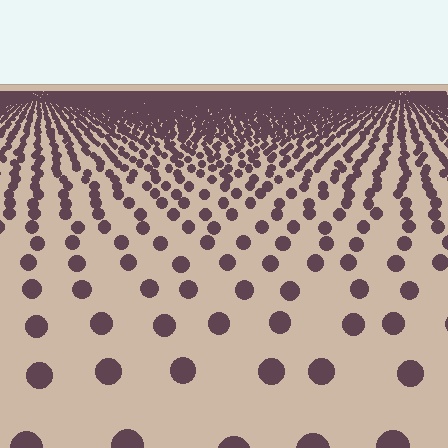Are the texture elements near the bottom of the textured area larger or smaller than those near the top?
Larger. Near the bottom, elements are closer to the viewer and appear at a bigger on-screen size.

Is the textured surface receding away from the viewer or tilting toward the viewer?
The surface is receding away from the viewer. Texture elements get smaller and denser toward the top.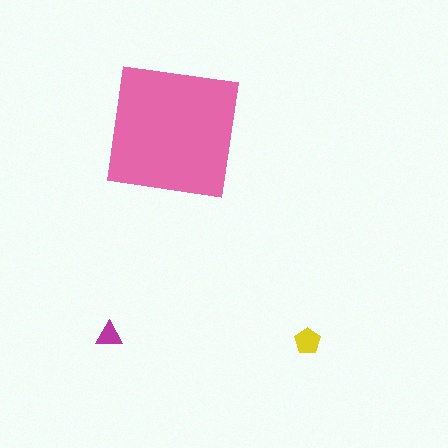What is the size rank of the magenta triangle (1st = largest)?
3rd.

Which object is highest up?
The pink square is topmost.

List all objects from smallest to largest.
The magenta triangle, the yellow pentagon, the pink square.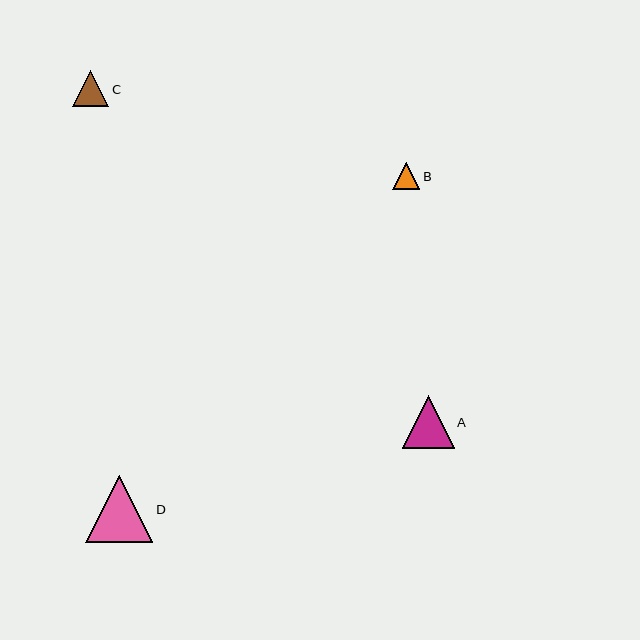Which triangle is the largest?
Triangle D is the largest with a size of approximately 67 pixels.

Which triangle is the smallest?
Triangle B is the smallest with a size of approximately 27 pixels.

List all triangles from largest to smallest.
From largest to smallest: D, A, C, B.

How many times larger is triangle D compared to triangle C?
Triangle D is approximately 1.9 times the size of triangle C.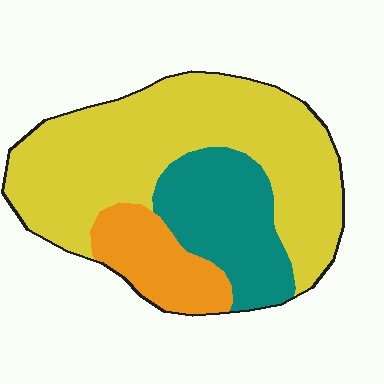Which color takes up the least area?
Orange, at roughly 15%.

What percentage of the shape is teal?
Teal takes up less than a quarter of the shape.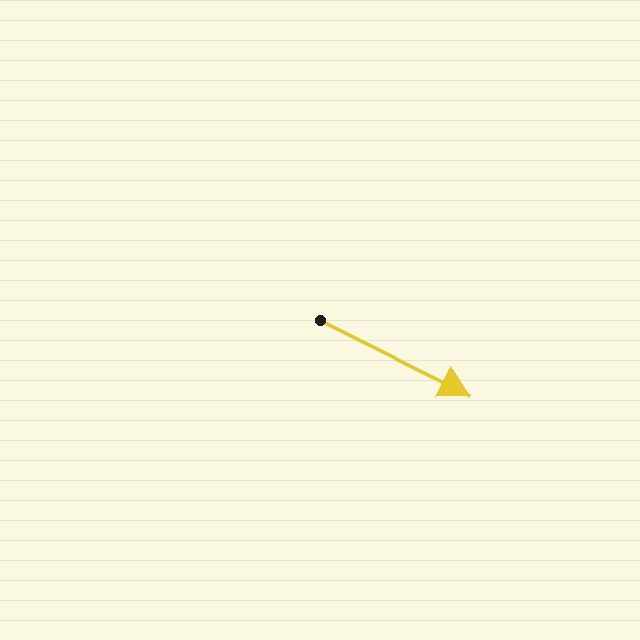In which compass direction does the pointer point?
Southeast.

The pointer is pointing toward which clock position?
Roughly 4 o'clock.